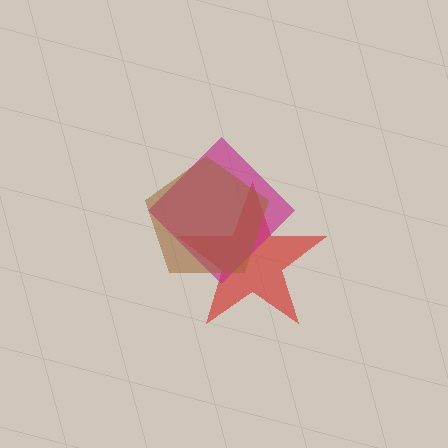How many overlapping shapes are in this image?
There are 3 overlapping shapes in the image.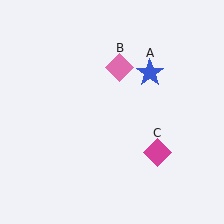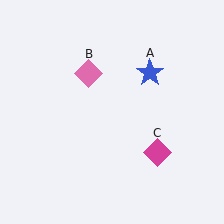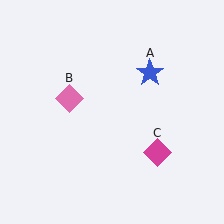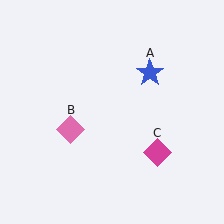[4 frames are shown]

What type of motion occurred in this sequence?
The pink diamond (object B) rotated counterclockwise around the center of the scene.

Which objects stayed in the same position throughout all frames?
Blue star (object A) and magenta diamond (object C) remained stationary.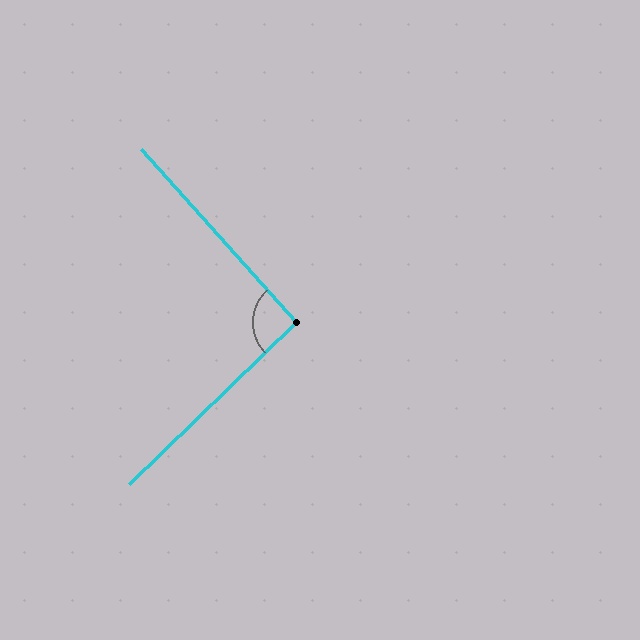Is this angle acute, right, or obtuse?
It is approximately a right angle.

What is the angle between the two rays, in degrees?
Approximately 92 degrees.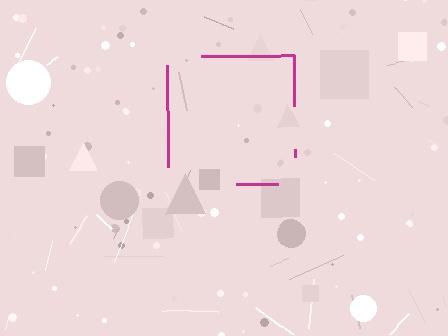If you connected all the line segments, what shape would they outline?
They would outline a square.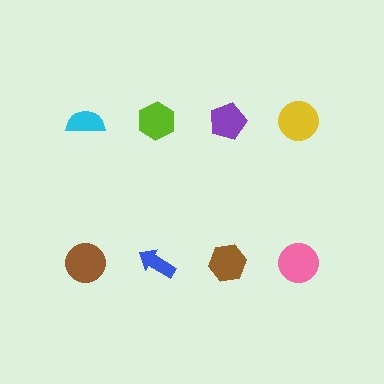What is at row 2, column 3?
A brown hexagon.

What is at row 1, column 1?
A cyan semicircle.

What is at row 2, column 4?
A pink circle.